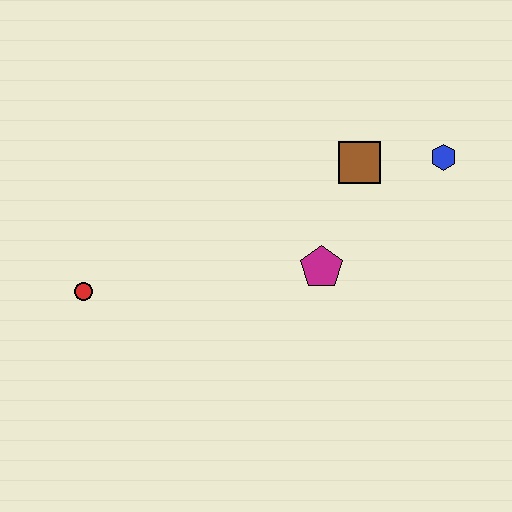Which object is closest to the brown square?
The blue hexagon is closest to the brown square.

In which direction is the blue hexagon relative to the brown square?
The blue hexagon is to the right of the brown square.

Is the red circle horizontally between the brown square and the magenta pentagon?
No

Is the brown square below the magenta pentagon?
No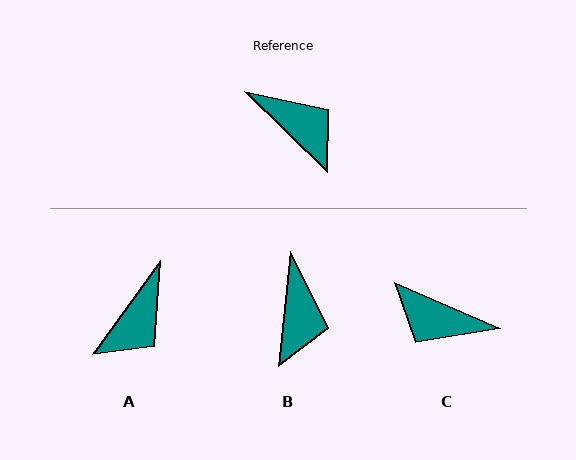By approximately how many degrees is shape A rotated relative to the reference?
Approximately 82 degrees clockwise.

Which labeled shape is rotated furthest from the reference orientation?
C, about 159 degrees away.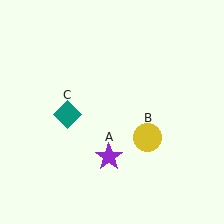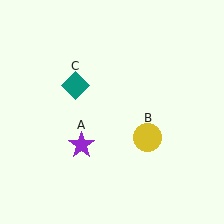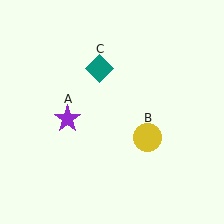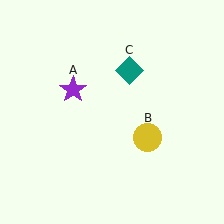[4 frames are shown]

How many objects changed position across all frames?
2 objects changed position: purple star (object A), teal diamond (object C).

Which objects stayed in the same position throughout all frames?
Yellow circle (object B) remained stationary.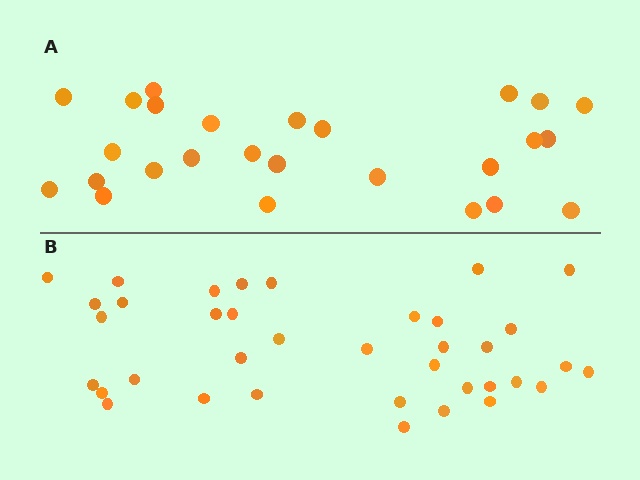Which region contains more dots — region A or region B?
Region B (the bottom region) has more dots.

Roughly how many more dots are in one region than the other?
Region B has roughly 12 or so more dots than region A.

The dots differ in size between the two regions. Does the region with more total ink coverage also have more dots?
No. Region A has more total ink coverage because its dots are larger, but region B actually contains more individual dots. Total area can be misleading — the number of items is what matters here.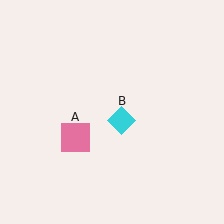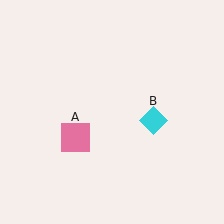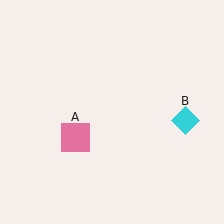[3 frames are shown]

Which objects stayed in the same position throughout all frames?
Pink square (object A) remained stationary.